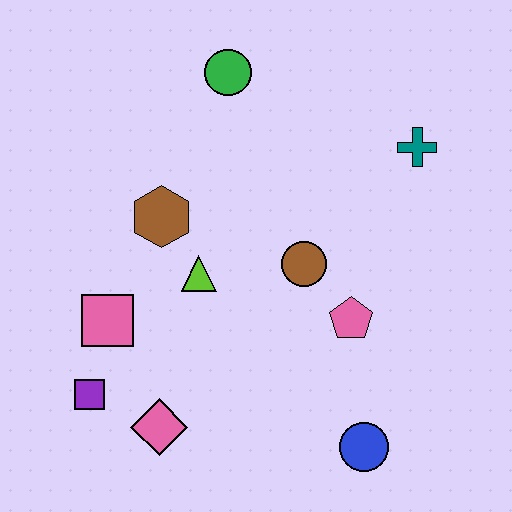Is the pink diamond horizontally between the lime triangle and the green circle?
No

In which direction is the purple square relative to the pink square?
The purple square is below the pink square.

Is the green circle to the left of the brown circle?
Yes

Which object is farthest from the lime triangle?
The teal cross is farthest from the lime triangle.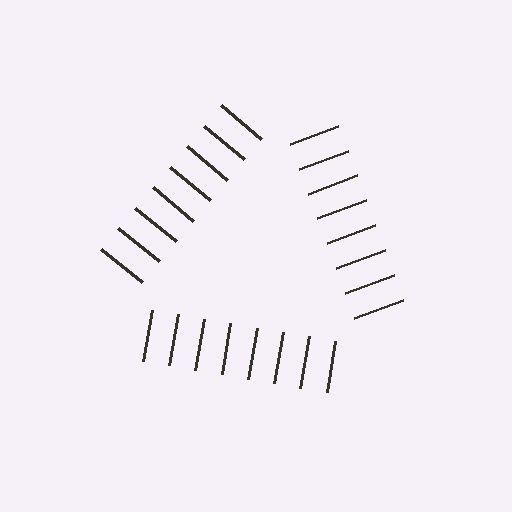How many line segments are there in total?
24 — 8 along each of the 3 edges.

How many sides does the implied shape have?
3 sides — the line-ends trace a triangle.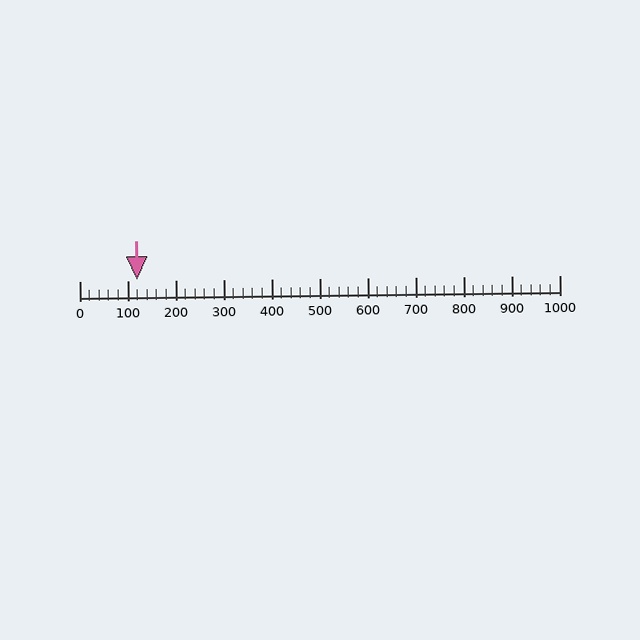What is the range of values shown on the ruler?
The ruler shows values from 0 to 1000.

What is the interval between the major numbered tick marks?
The major tick marks are spaced 100 units apart.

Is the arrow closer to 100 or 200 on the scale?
The arrow is closer to 100.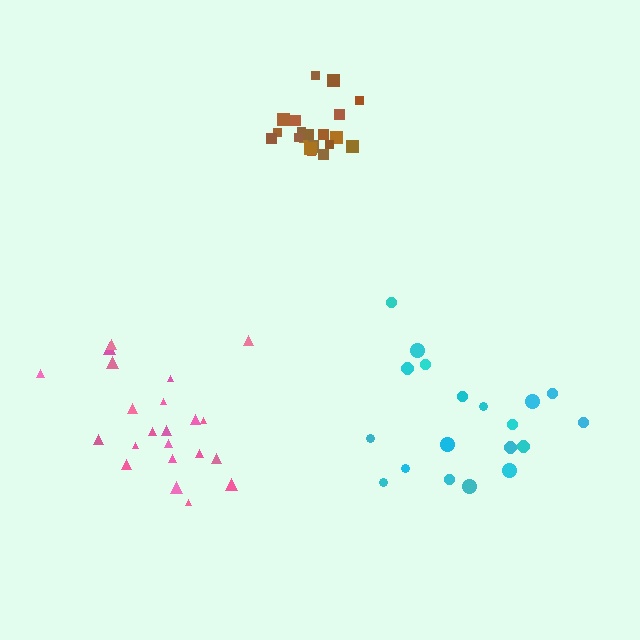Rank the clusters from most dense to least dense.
brown, pink, cyan.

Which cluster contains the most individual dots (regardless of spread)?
Pink (22).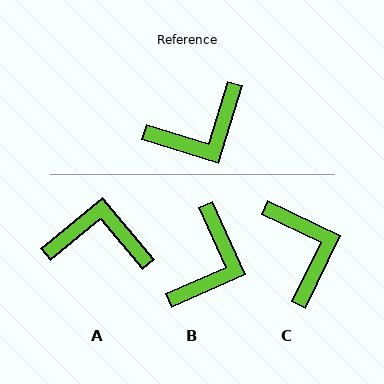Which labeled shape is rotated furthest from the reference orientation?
A, about 147 degrees away.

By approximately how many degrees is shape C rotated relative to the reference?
Approximately 81 degrees counter-clockwise.